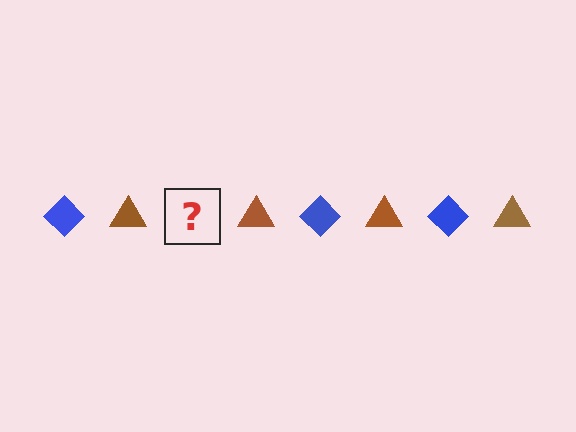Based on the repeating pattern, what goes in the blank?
The blank should be a blue diamond.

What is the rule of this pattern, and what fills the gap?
The rule is that the pattern alternates between blue diamond and brown triangle. The gap should be filled with a blue diamond.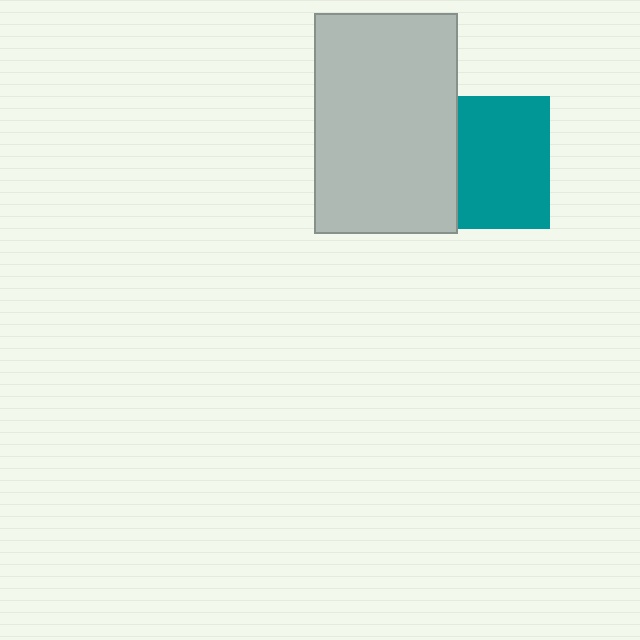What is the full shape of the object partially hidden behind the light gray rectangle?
The partially hidden object is a teal square.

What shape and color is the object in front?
The object in front is a light gray rectangle.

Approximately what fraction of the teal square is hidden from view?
Roughly 30% of the teal square is hidden behind the light gray rectangle.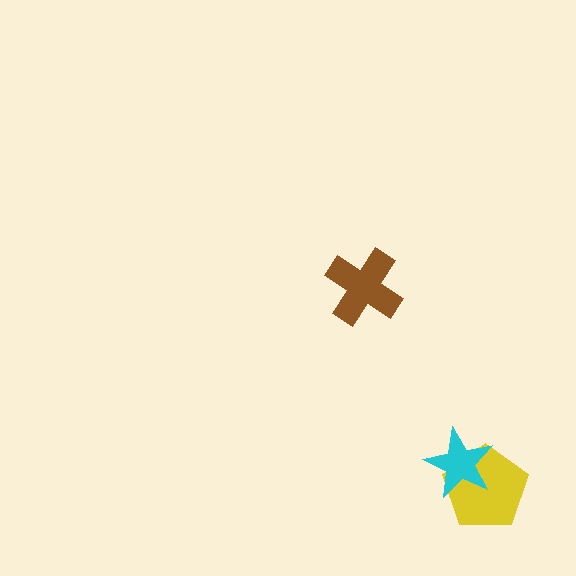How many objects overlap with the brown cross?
0 objects overlap with the brown cross.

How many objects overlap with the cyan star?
1 object overlaps with the cyan star.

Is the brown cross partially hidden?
No, no other shape covers it.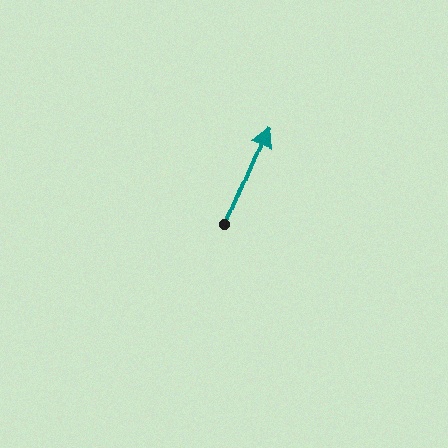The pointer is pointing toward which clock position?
Roughly 1 o'clock.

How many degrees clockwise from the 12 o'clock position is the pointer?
Approximately 23 degrees.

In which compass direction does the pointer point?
Northeast.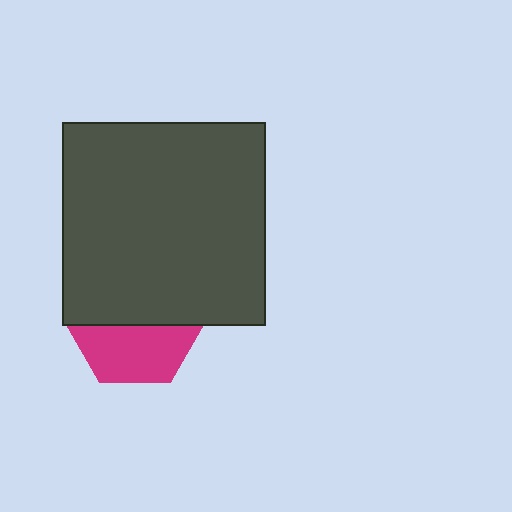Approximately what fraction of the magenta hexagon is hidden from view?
Roughly 54% of the magenta hexagon is hidden behind the dark gray square.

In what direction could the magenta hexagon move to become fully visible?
The magenta hexagon could move down. That would shift it out from behind the dark gray square entirely.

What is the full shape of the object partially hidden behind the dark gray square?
The partially hidden object is a magenta hexagon.